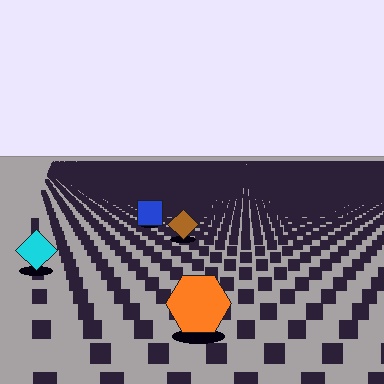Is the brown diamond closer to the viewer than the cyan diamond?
No. The cyan diamond is closer — you can tell from the texture gradient: the ground texture is coarser near it.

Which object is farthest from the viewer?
The blue square is farthest from the viewer. It appears smaller and the ground texture around it is denser.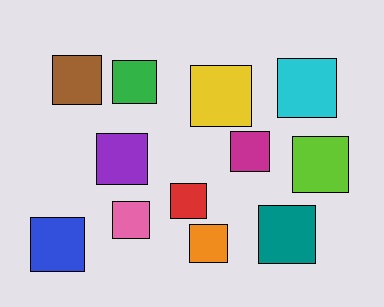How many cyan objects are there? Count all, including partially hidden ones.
There is 1 cyan object.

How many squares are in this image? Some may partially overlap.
There are 12 squares.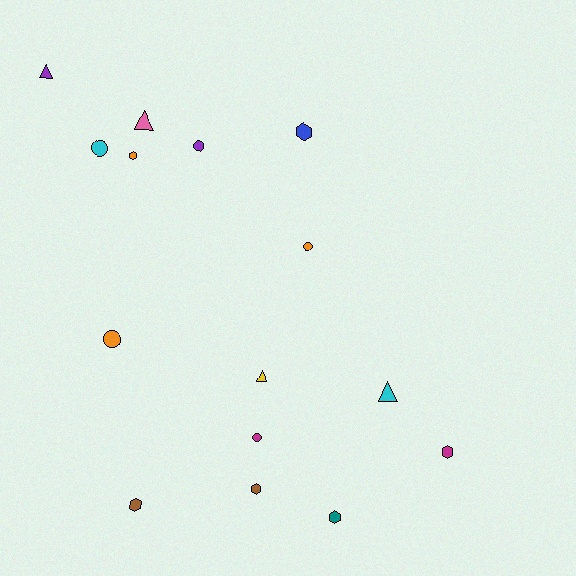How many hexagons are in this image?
There are 6 hexagons.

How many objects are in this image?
There are 15 objects.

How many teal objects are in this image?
There is 1 teal object.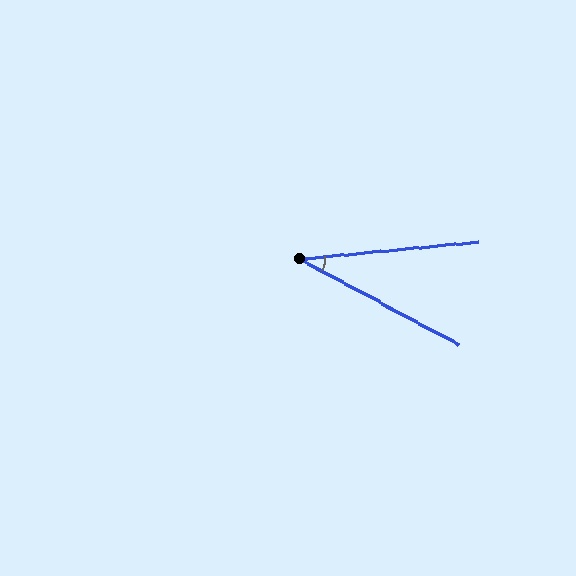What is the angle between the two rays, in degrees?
Approximately 34 degrees.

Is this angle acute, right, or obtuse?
It is acute.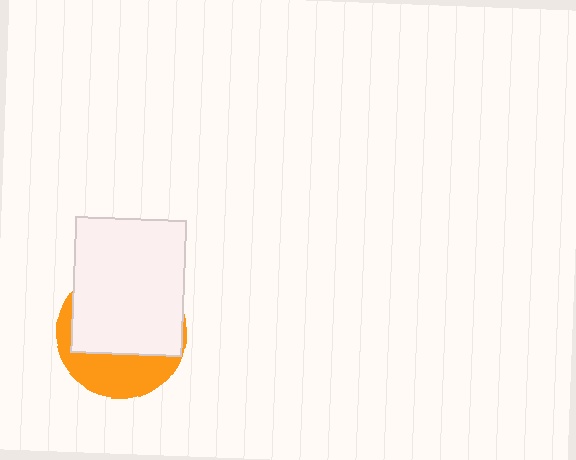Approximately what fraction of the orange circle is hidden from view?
Roughly 65% of the orange circle is hidden behind the white rectangle.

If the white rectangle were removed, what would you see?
You would see the complete orange circle.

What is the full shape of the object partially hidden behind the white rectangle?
The partially hidden object is an orange circle.